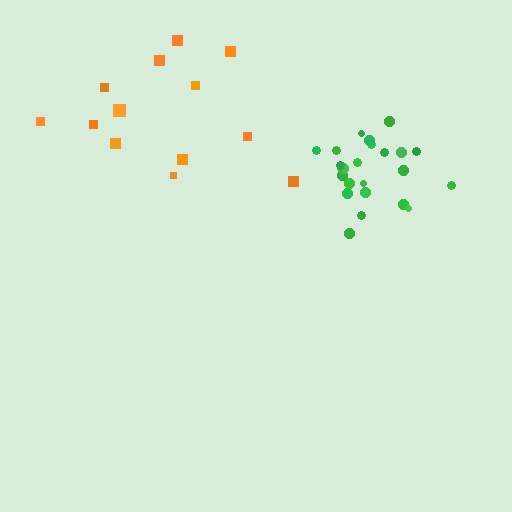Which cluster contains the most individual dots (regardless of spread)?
Green (24).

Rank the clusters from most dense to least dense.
green, orange.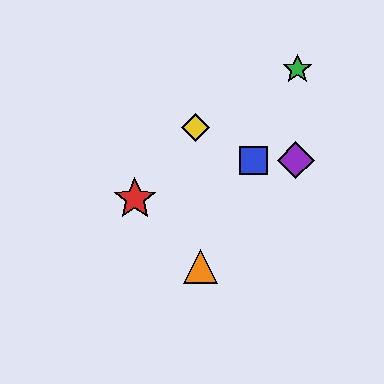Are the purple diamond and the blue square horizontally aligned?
Yes, both are at y≈160.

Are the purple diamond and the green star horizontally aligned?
No, the purple diamond is at y≈160 and the green star is at y≈69.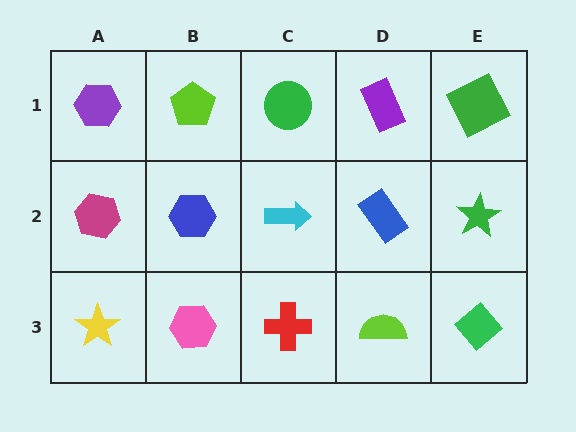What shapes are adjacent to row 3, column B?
A blue hexagon (row 2, column B), a yellow star (row 3, column A), a red cross (row 3, column C).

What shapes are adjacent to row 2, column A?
A purple hexagon (row 1, column A), a yellow star (row 3, column A), a blue hexagon (row 2, column B).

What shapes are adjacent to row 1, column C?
A cyan arrow (row 2, column C), a lime pentagon (row 1, column B), a purple rectangle (row 1, column D).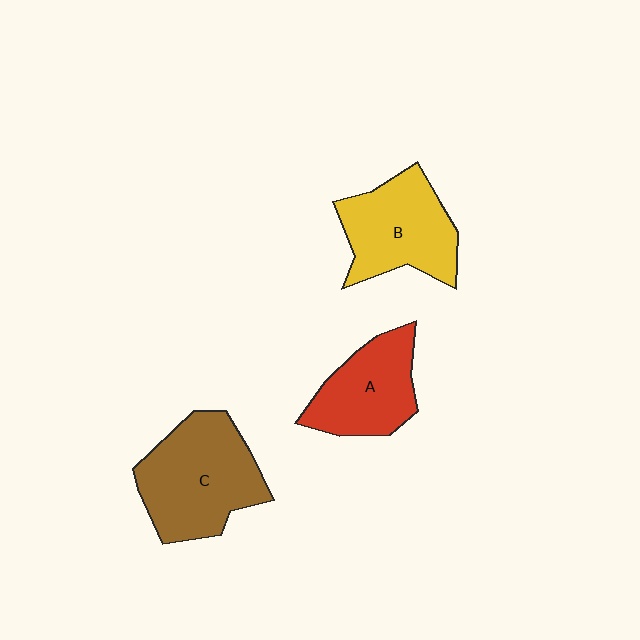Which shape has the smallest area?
Shape A (red).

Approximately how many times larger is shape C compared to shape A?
Approximately 1.4 times.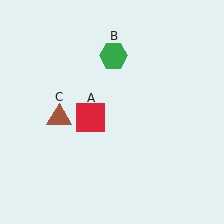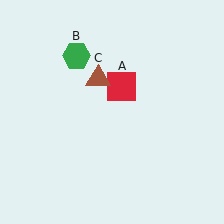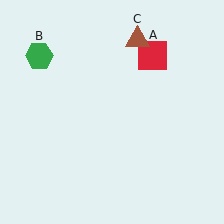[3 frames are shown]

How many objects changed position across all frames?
3 objects changed position: red square (object A), green hexagon (object B), brown triangle (object C).